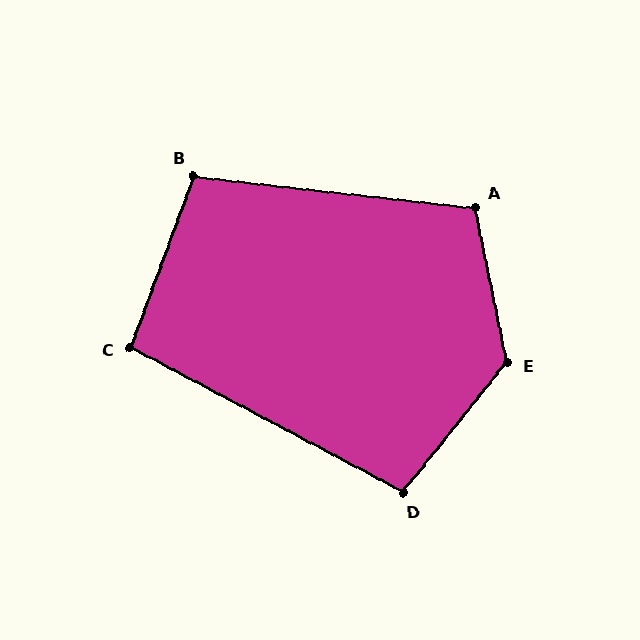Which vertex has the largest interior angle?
E, at approximately 130 degrees.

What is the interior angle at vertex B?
Approximately 104 degrees (obtuse).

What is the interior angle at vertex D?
Approximately 101 degrees (obtuse).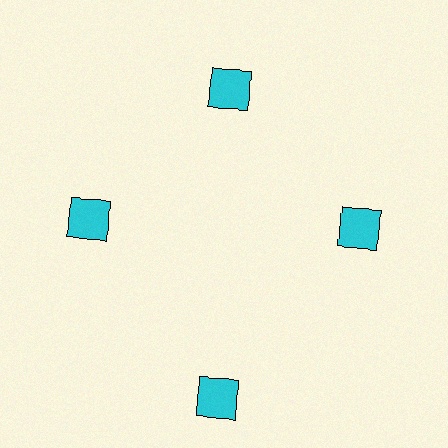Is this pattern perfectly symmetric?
No. The 4 cyan squares are arranged in a ring, but one element near the 6 o'clock position is pushed outward from the center, breaking the 4-fold rotational symmetry.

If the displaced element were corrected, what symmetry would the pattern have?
It would have 4-fold rotational symmetry — the pattern would map onto itself every 90 degrees.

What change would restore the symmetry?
The symmetry would be restored by moving it inward, back onto the ring so that all 4 squares sit at equal angles and equal distance from the center.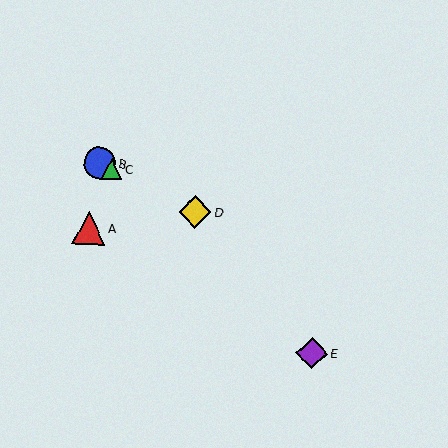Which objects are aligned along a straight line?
Objects B, C, D are aligned along a straight line.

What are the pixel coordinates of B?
Object B is at (100, 163).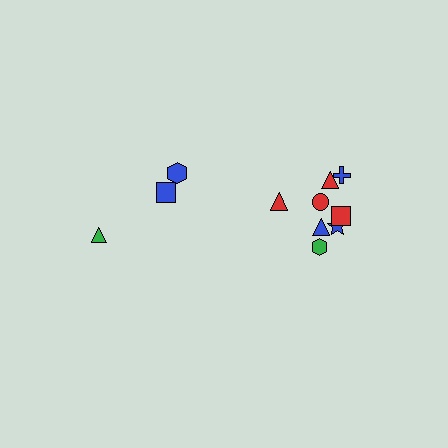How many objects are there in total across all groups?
There are 11 objects.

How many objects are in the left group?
There are 3 objects.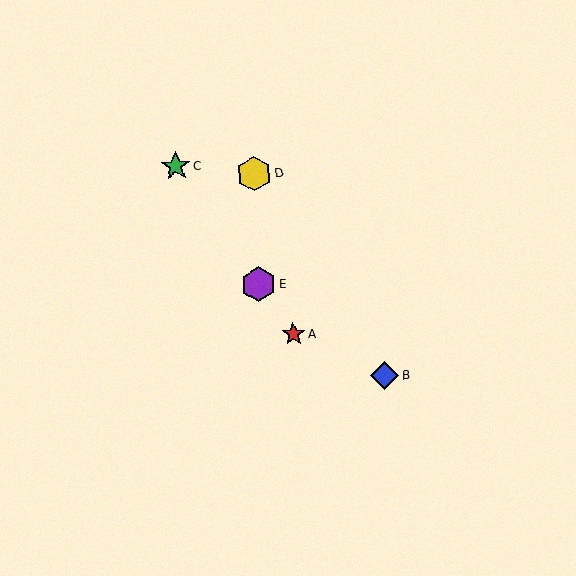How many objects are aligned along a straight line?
3 objects (A, C, E) are aligned along a straight line.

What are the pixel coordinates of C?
Object C is at (176, 166).